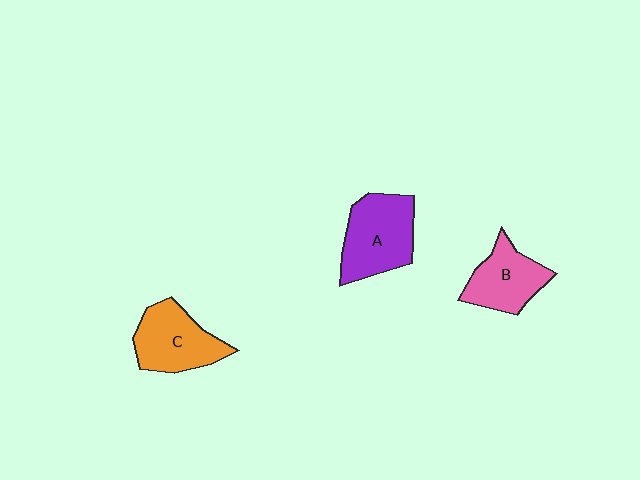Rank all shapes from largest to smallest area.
From largest to smallest: A (purple), C (orange), B (pink).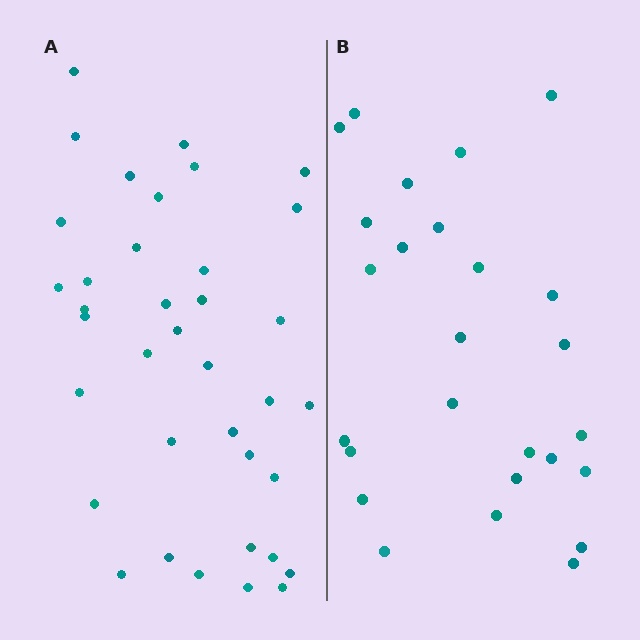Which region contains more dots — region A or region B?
Region A (the left region) has more dots.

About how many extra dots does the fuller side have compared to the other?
Region A has roughly 12 or so more dots than region B.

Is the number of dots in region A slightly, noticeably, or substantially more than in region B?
Region A has noticeably more, but not dramatically so. The ratio is roughly 1.4 to 1.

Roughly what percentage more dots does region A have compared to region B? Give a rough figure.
About 40% more.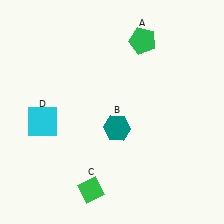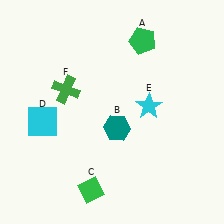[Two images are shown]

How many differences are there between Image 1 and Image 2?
There are 2 differences between the two images.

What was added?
A cyan star (E), a green cross (F) were added in Image 2.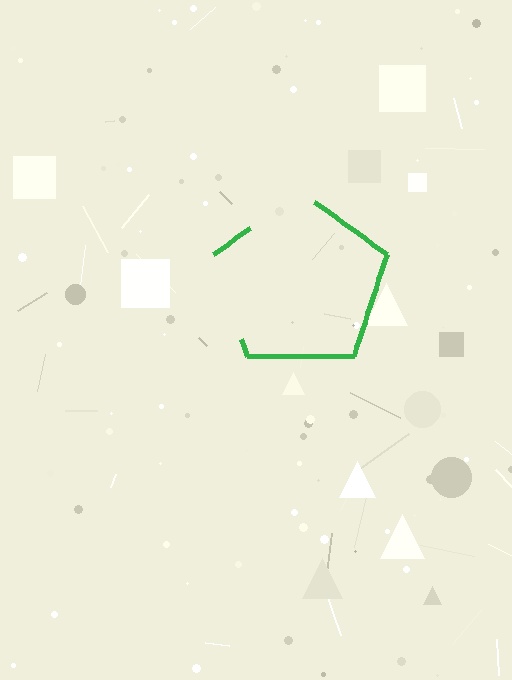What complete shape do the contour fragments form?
The contour fragments form a pentagon.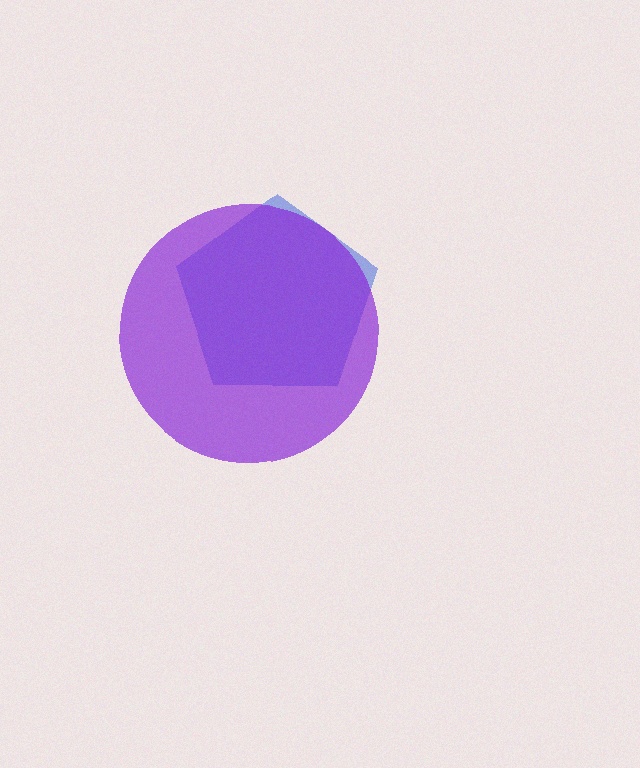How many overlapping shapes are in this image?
There are 2 overlapping shapes in the image.